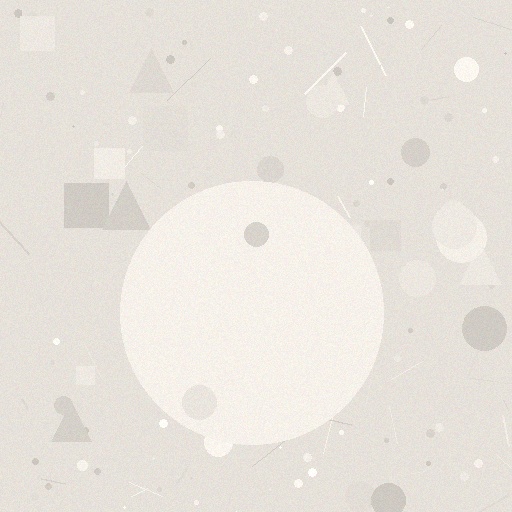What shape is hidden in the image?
A circle is hidden in the image.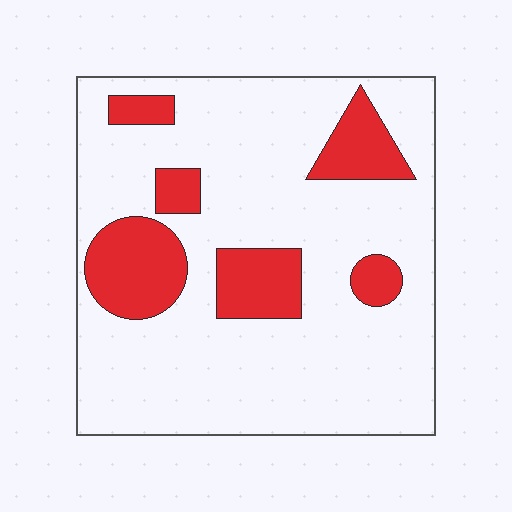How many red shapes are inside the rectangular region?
6.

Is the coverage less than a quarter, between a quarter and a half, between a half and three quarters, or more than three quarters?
Less than a quarter.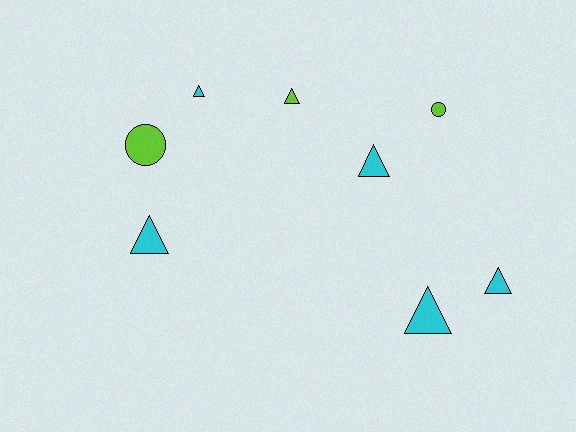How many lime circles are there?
There are 2 lime circles.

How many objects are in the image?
There are 8 objects.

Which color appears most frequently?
Cyan, with 5 objects.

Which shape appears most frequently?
Triangle, with 6 objects.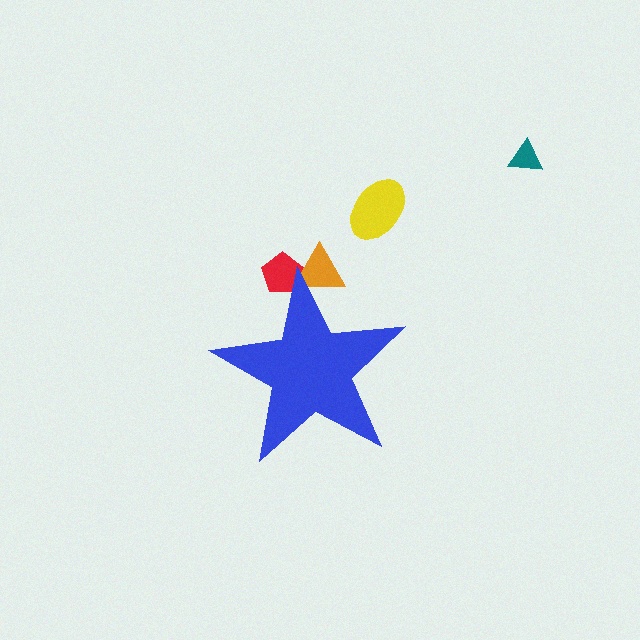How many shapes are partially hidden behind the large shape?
2 shapes are partially hidden.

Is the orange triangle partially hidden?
Yes, the orange triangle is partially hidden behind the blue star.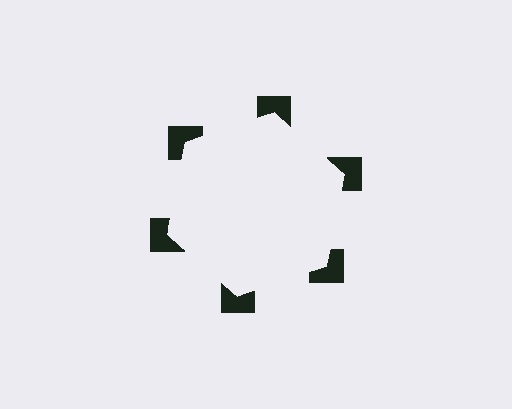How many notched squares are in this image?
There are 6 — one at each vertex of the illusory hexagon.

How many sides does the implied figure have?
6 sides.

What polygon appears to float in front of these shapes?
An illusory hexagon — its edges are inferred from the aligned wedge cuts in the notched squares, not physically drawn.